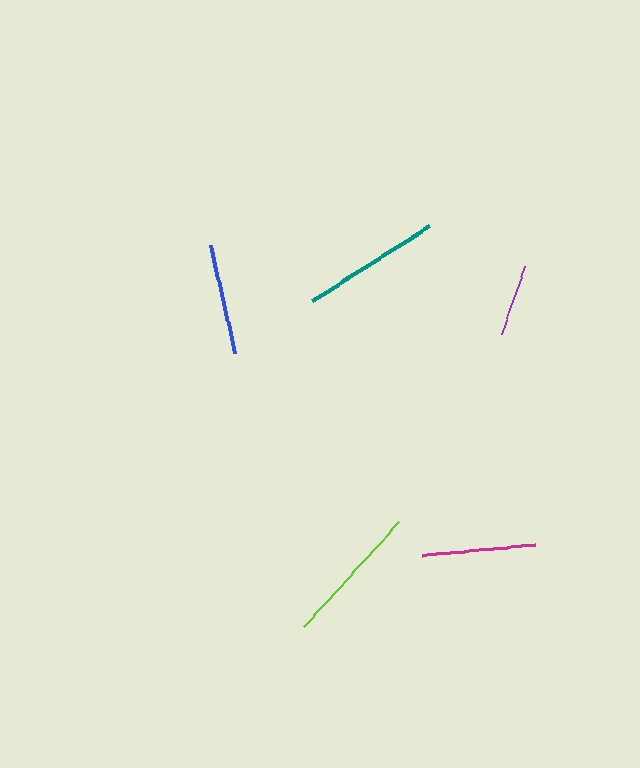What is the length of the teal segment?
The teal segment is approximately 139 pixels long.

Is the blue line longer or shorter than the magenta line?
The magenta line is longer than the blue line.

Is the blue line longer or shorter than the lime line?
The lime line is longer than the blue line.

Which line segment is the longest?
The lime line is the longest at approximately 142 pixels.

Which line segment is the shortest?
The purple line is the shortest at approximately 71 pixels.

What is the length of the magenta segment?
The magenta segment is approximately 113 pixels long.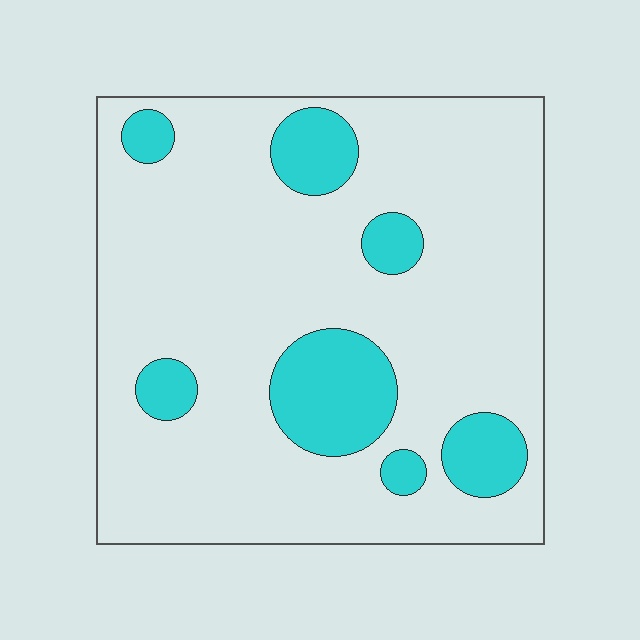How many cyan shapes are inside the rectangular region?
7.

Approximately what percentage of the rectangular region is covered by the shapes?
Approximately 20%.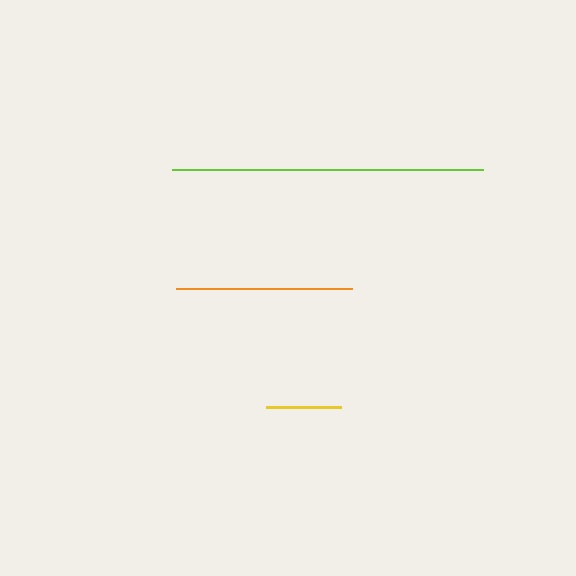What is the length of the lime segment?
The lime segment is approximately 311 pixels long.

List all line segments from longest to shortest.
From longest to shortest: lime, orange, yellow.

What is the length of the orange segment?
The orange segment is approximately 176 pixels long.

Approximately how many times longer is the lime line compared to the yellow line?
The lime line is approximately 4.1 times the length of the yellow line.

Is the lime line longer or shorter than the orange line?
The lime line is longer than the orange line.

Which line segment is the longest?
The lime line is the longest at approximately 311 pixels.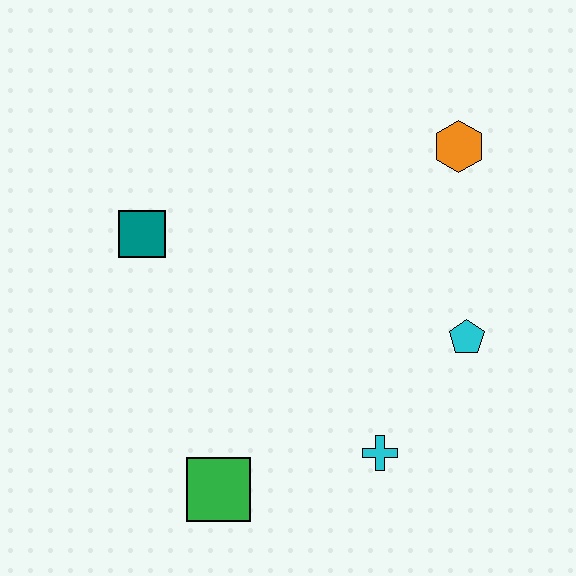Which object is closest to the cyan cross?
The cyan pentagon is closest to the cyan cross.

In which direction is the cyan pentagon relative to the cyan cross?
The cyan pentagon is above the cyan cross.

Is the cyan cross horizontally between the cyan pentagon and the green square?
Yes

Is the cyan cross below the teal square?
Yes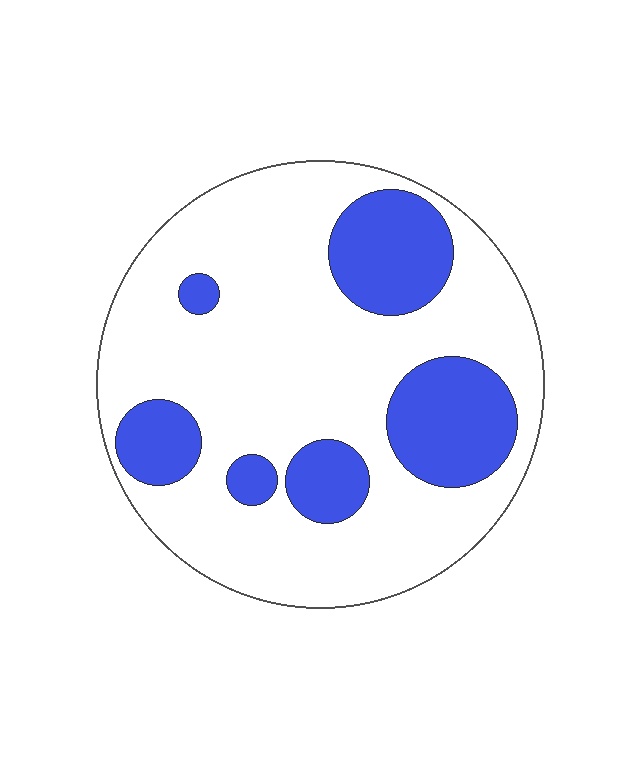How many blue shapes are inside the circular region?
6.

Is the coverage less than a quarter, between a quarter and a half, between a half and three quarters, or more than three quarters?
Between a quarter and a half.